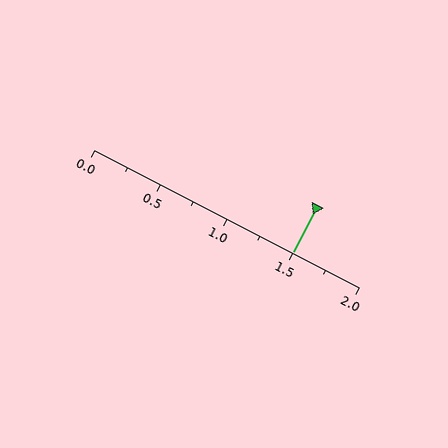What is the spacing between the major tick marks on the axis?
The major ticks are spaced 0.5 apart.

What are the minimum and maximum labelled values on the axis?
The axis runs from 0.0 to 2.0.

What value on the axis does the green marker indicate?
The marker indicates approximately 1.5.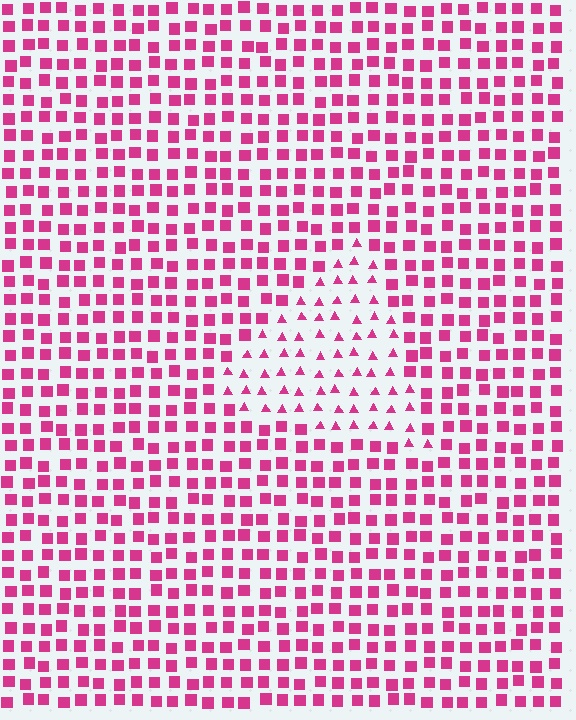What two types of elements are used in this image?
The image uses triangles inside the triangle region and squares outside it.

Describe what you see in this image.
The image is filled with small magenta elements arranged in a uniform grid. A triangle-shaped region contains triangles, while the surrounding area contains squares. The boundary is defined purely by the change in element shape.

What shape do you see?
I see a triangle.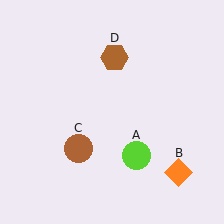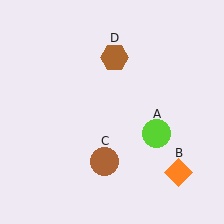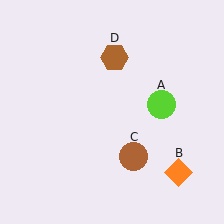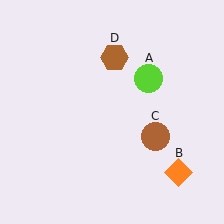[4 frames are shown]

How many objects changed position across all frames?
2 objects changed position: lime circle (object A), brown circle (object C).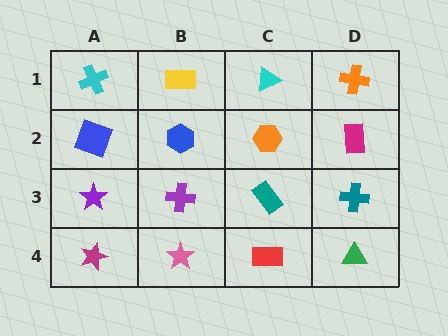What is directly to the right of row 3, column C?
A teal cross.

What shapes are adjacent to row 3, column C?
An orange hexagon (row 2, column C), a red rectangle (row 4, column C), a purple cross (row 3, column B), a teal cross (row 3, column D).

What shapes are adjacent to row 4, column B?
A purple cross (row 3, column B), a magenta star (row 4, column A), a red rectangle (row 4, column C).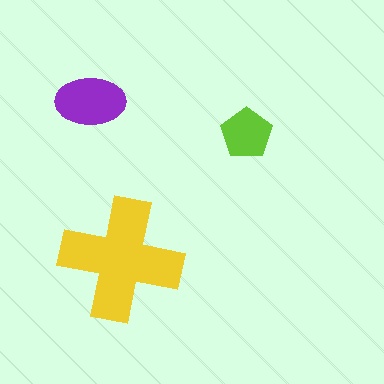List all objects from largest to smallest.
The yellow cross, the purple ellipse, the lime pentagon.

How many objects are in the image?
There are 3 objects in the image.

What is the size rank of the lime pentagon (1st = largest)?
3rd.